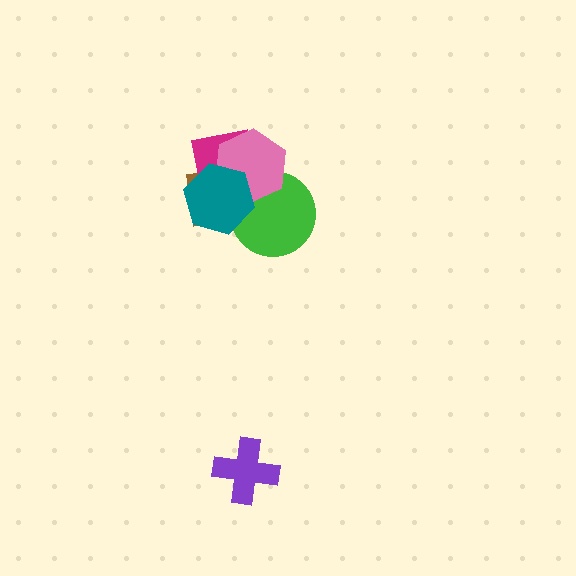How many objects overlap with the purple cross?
0 objects overlap with the purple cross.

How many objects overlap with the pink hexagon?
4 objects overlap with the pink hexagon.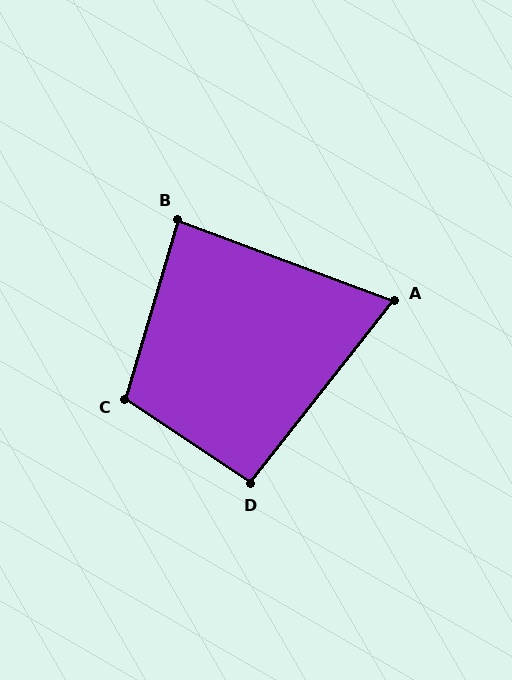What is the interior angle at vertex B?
Approximately 86 degrees (approximately right).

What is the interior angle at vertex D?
Approximately 94 degrees (approximately right).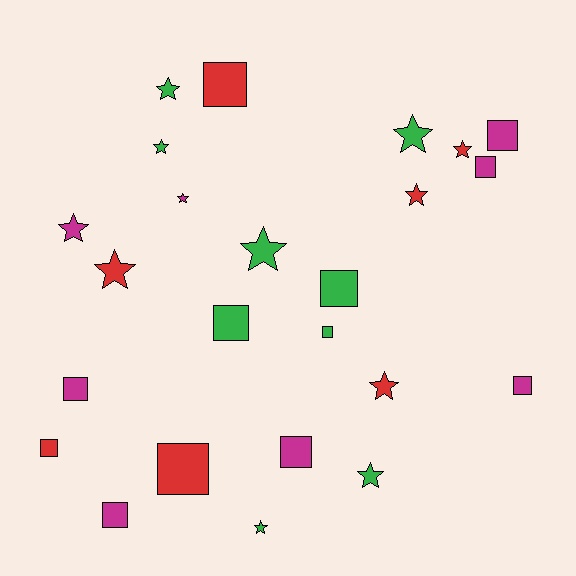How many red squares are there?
There are 3 red squares.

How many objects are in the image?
There are 24 objects.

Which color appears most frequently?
Green, with 9 objects.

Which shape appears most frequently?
Square, with 12 objects.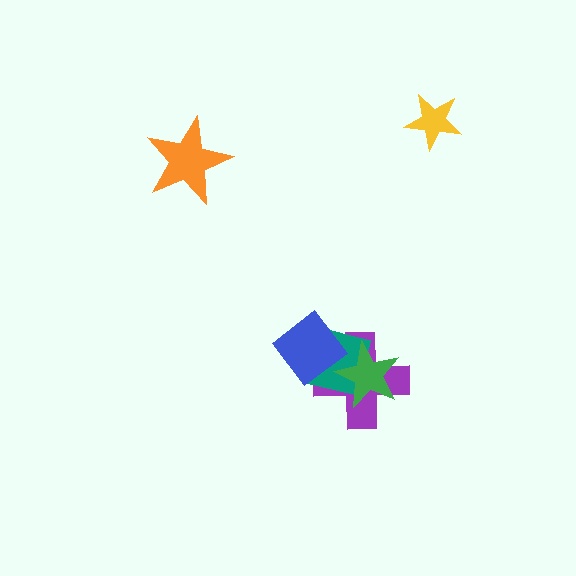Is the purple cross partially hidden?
Yes, it is partially covered by another shape.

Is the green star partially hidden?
No, no other shape covers it.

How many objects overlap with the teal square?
3 objects overlap with the teal square.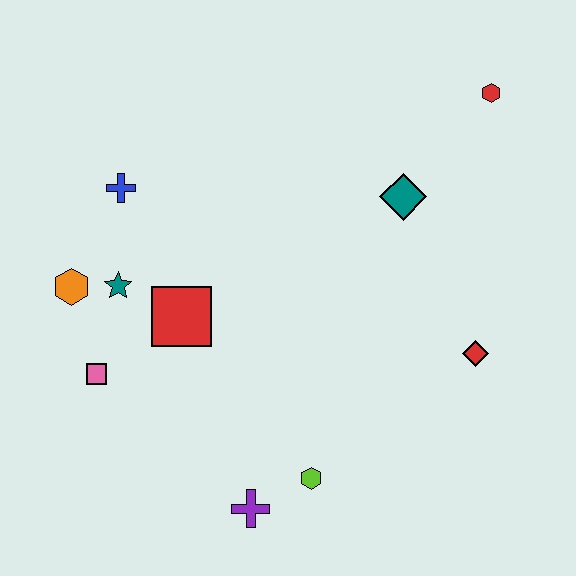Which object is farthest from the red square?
The red hexagon is farthest from the red square.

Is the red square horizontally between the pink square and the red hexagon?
Yes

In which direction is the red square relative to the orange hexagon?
The red square is to the right of the orange hexagon.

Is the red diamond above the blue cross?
No